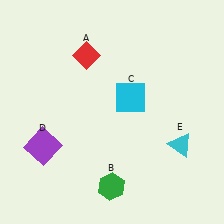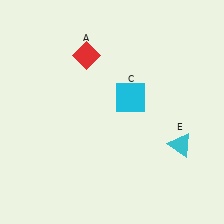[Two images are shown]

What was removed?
The green hexagon (B), the purple square (D) were removed in Image 2.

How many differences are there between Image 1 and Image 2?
There are 2 differences between the two images.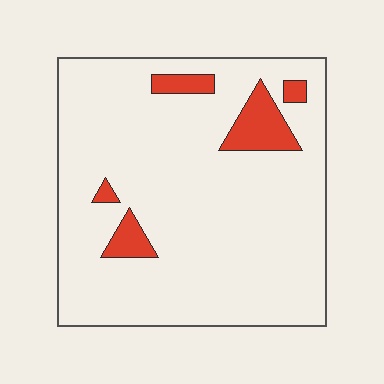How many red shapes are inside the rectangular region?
5.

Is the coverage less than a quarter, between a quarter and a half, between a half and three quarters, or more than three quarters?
Less than a quarter.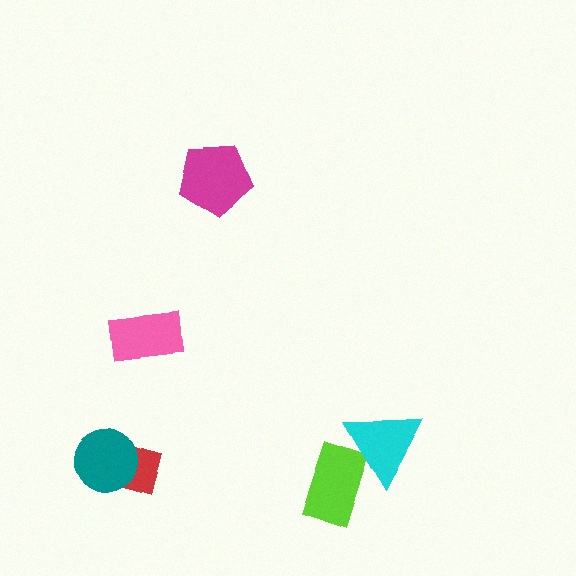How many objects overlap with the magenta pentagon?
0 objects overlap with the magenta pentagon.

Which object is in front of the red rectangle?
The teal circle is in front of the red rectangle.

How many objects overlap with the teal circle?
1 object overlaps with the teal circle.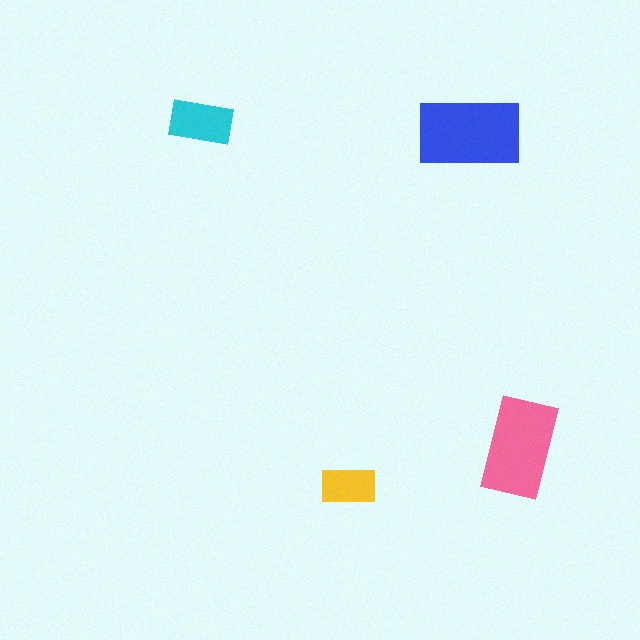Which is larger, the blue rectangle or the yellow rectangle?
The blue one.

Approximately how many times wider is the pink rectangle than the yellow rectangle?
About 2 times wider.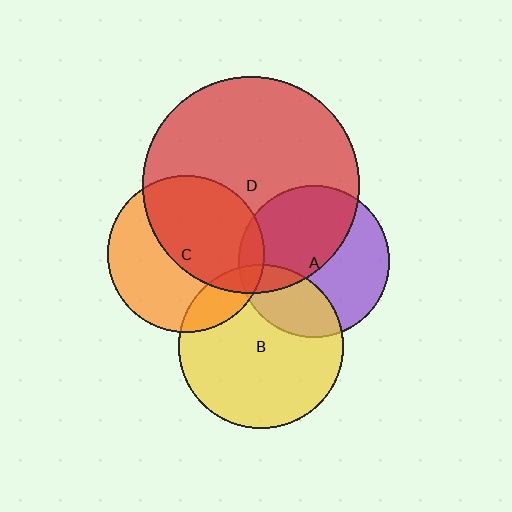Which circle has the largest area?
Circle D (red).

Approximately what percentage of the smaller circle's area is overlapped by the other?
Approximately 50%.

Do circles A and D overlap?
Yes.